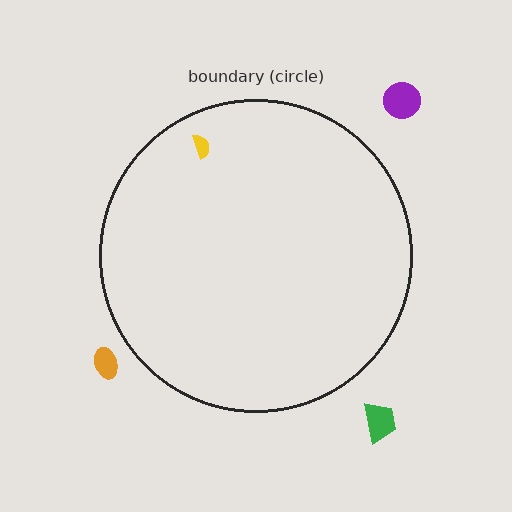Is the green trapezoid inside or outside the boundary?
Outside.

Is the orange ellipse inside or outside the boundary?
Outside.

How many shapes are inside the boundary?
1 inside, 3 outside.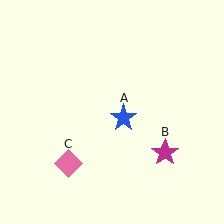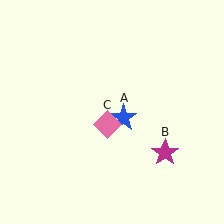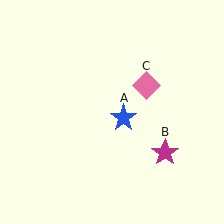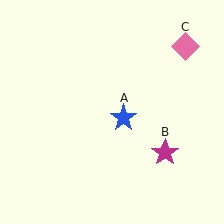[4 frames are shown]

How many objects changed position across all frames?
1 object changed position: pink diamond (object C).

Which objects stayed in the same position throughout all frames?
Blue star (object A) and magenta star (object B) remained stationary.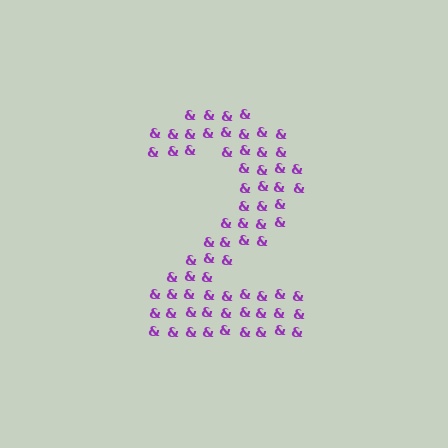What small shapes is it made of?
It is made of small ampersands.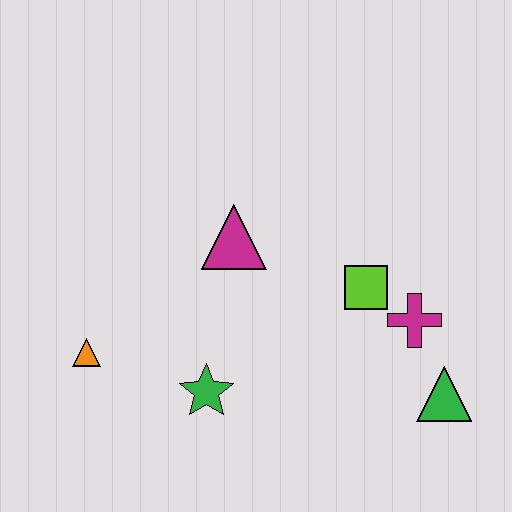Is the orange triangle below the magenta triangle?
Yes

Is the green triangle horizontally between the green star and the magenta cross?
No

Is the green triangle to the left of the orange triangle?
No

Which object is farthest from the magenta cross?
The orange triangle is farthest from the magenta cross.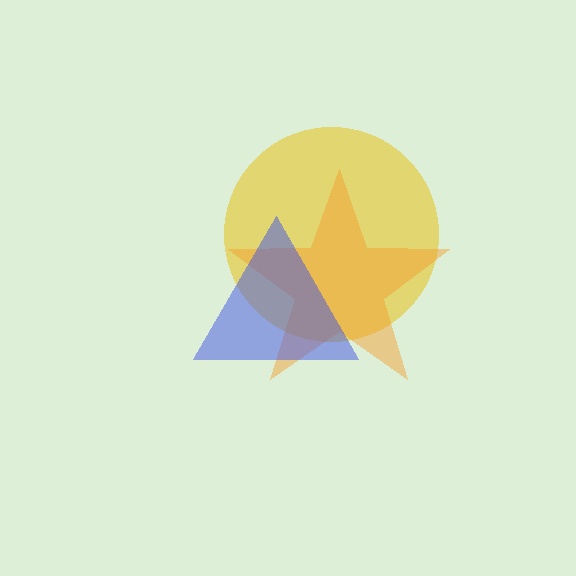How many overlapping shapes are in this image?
There are 3 overlapping shapes in the image.